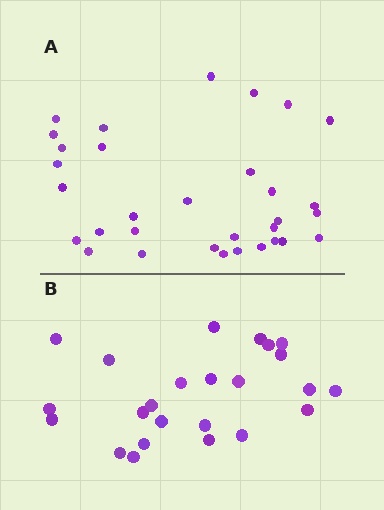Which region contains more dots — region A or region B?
Region A (the top region) has more dots.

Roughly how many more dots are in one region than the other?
Region A has roughly 8 or so more dots than region B.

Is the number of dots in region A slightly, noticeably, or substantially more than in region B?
Region A has noticeably more, but not dramatically so. The ratio is roughly 1.3 to 1.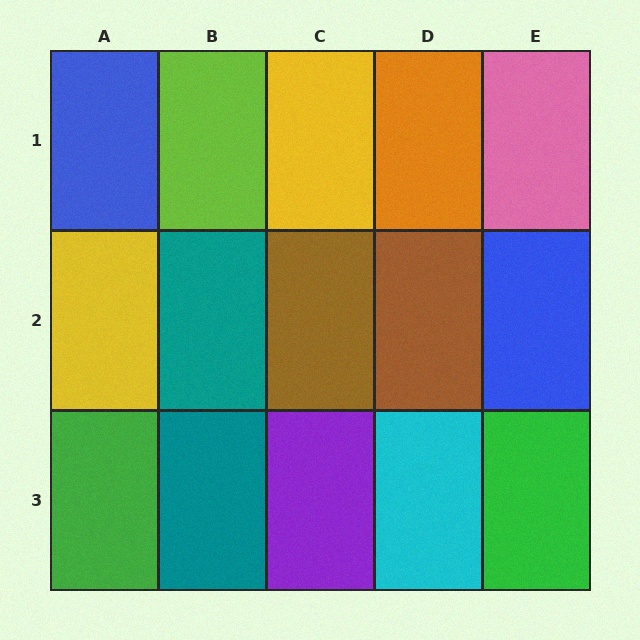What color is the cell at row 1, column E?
Pink.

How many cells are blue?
2 cells are blue.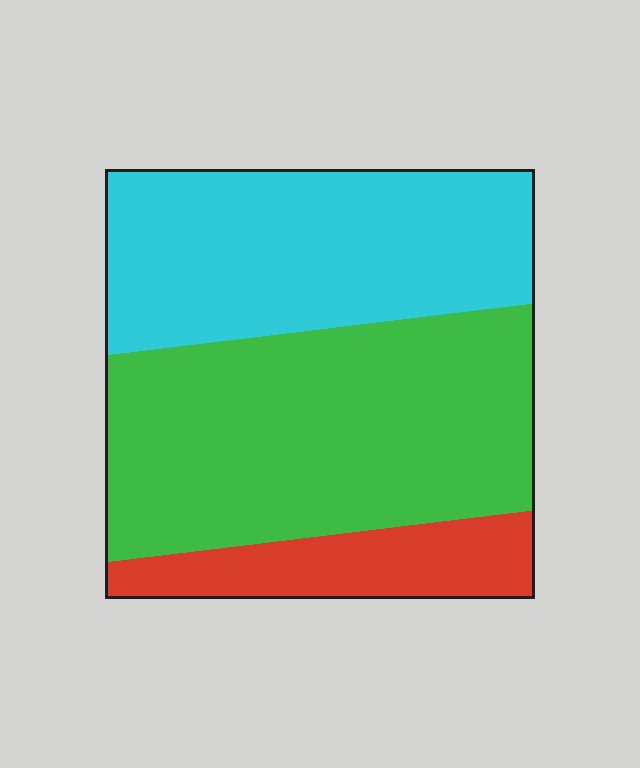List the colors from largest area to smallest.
From largest to smallest: green, cyan, red.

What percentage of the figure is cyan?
Cyan covers 37% of the figure.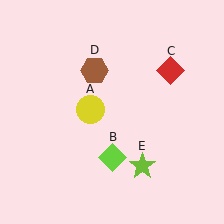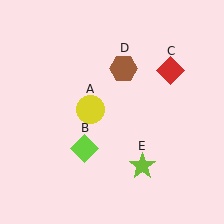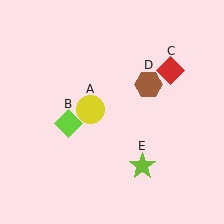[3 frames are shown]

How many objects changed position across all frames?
2 objects changed position: lime diamond (object B), brown hexagon (object D).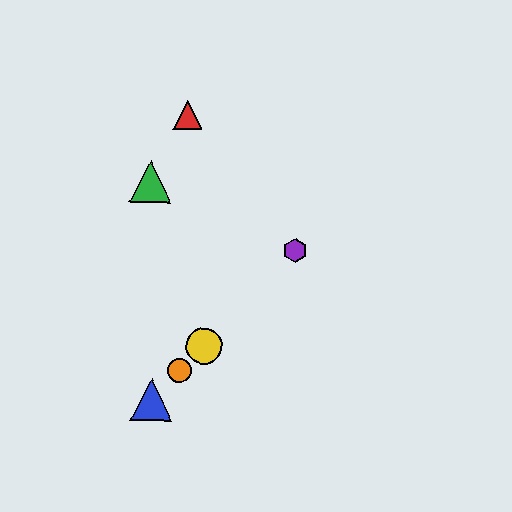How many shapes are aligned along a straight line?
4 shapes (the blue triangle, the yellow circle, the purple hexagon, the orange circle) are aligned along a straight line.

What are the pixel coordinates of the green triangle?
The green triangle is at (150, 181).